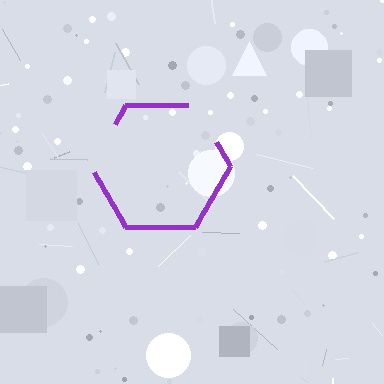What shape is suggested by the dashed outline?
The dashed outline suggests a hexagon.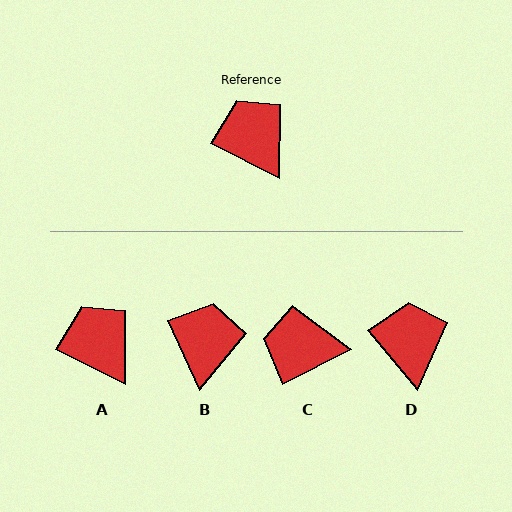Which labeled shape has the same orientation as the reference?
A.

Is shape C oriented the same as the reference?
No, it is off by about 53 degrees.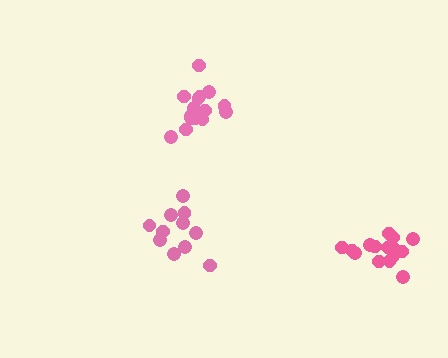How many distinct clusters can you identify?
There are 3 distinct clusters.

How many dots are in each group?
Group 1: 16 dots, Group 2: 11 dots, Group 3: 15 dots (42 total).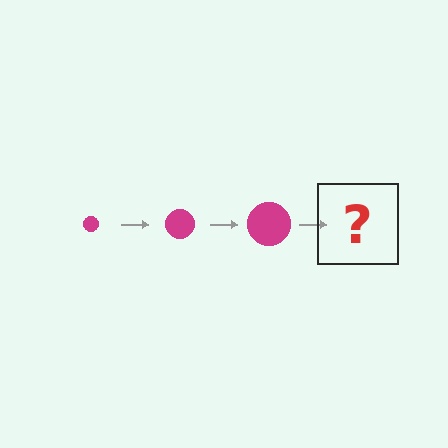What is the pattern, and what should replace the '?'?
The pattern is that the circle gets progressively larger each step. The '?' should be a magenta circle, larger than the previous one.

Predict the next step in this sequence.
The next step is a magenta circle, larger than the previous one.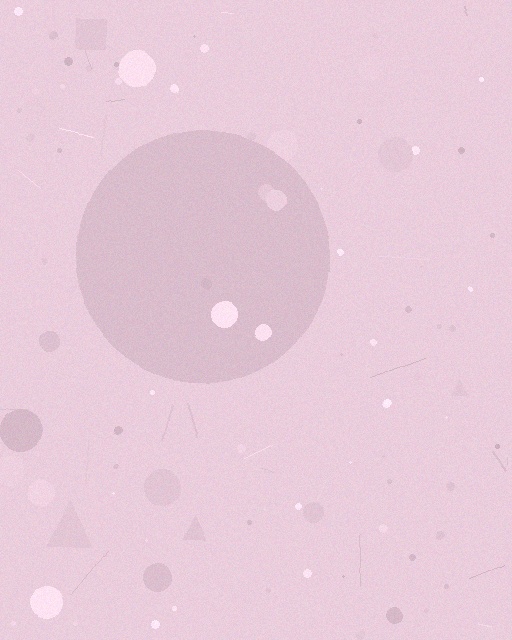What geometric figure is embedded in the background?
A circle is embedded in the background.